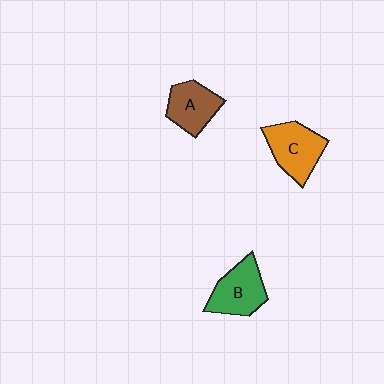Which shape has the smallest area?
Shape A (brown).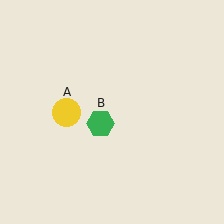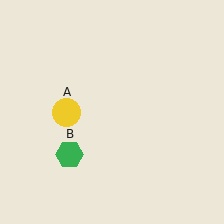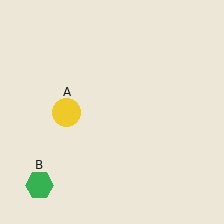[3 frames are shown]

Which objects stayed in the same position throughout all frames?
Yellow circle (object A) remained stationary.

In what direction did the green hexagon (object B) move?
The green hexagon (object B) moved down and to the left.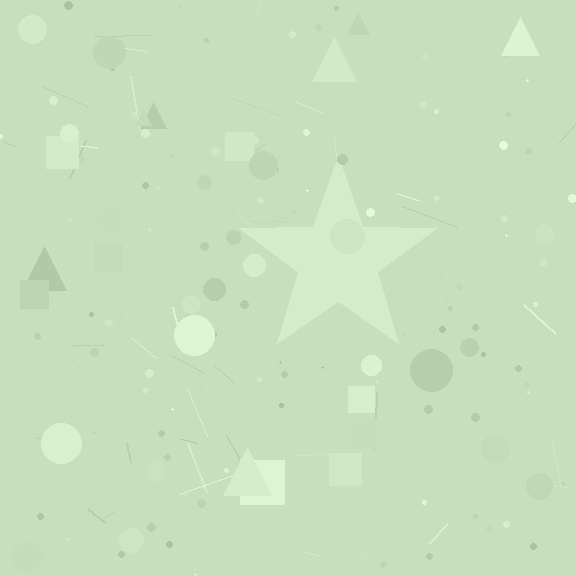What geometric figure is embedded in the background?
A star is embedded in the background.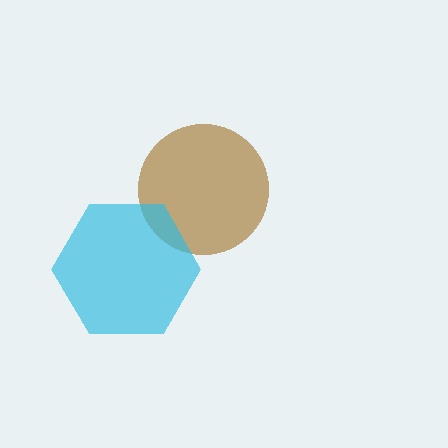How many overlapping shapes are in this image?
There are 2 overlapping shapes in the image.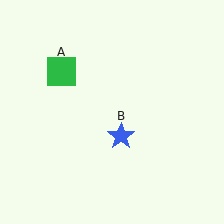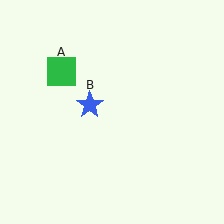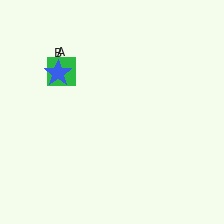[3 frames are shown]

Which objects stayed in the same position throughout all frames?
Green square (object A) remained stationary.